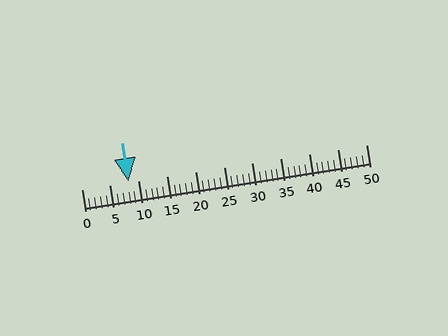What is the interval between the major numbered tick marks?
The major tick marks are spaced 5 units apart.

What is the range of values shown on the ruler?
The ruler shows values from 0 to 50.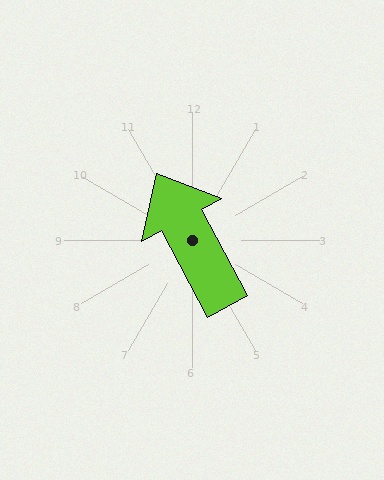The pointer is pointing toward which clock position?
Roughly 11 o'clock.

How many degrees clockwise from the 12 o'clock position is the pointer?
Approximately 332 degrees.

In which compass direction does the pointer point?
Northwest.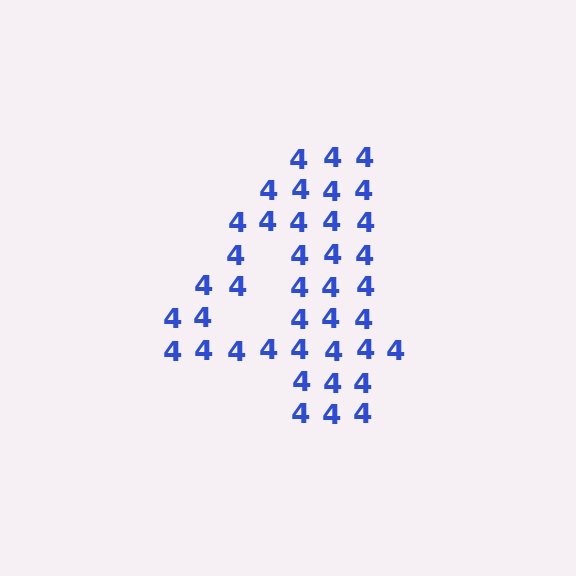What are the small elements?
The small elements are digit 4's.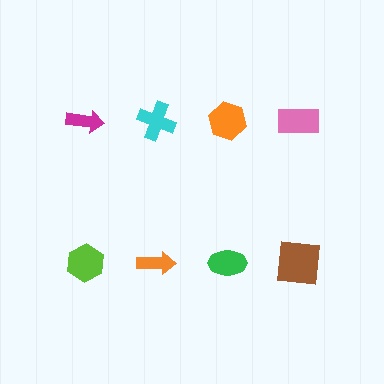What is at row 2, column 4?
A brown square.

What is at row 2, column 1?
A lime hexagon.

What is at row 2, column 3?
A green ellipse.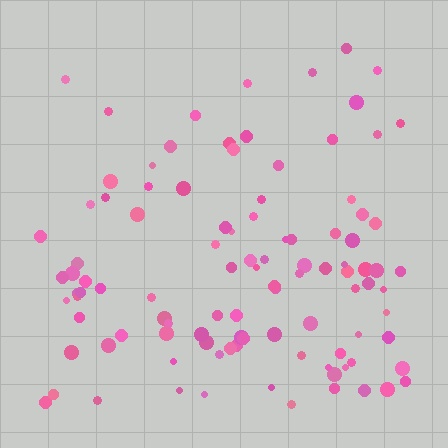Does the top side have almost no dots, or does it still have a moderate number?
Still a moderate number, just noticeably fewer than the bottom.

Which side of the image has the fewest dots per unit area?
The top.